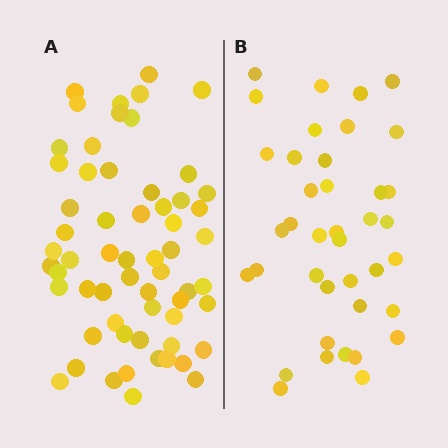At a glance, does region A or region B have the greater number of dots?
Region A (the left region) has more dots.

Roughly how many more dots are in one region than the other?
Region A has approximately 20 more dots than region B.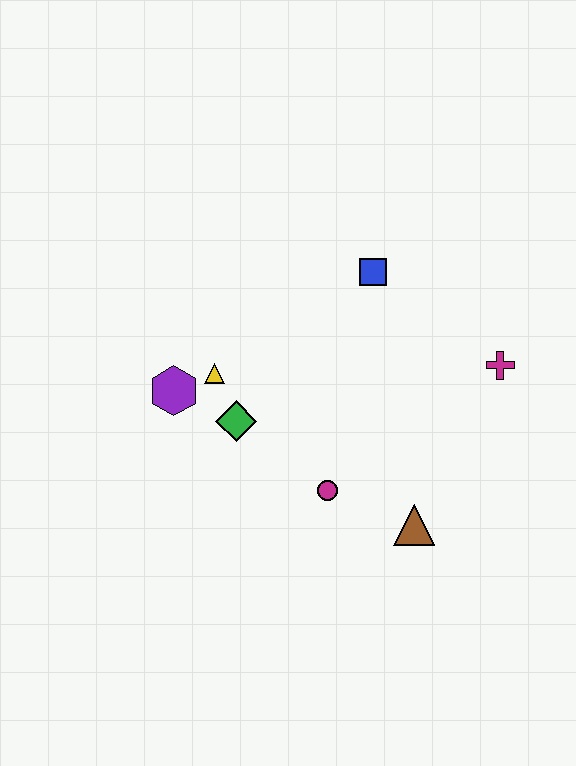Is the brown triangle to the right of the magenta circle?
Yes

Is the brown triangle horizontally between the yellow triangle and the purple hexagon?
No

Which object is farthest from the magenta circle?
The blue square is farthest from the magenta circle.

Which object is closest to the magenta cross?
The blue square is closest to the magenta cross.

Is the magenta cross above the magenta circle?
Yes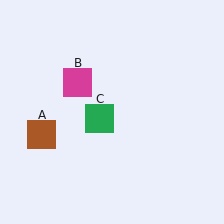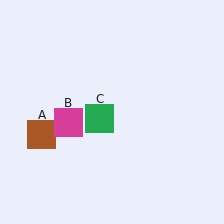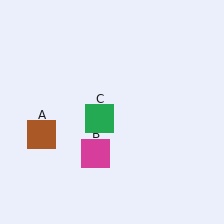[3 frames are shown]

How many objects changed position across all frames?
1 object changed position: magenta square (object B).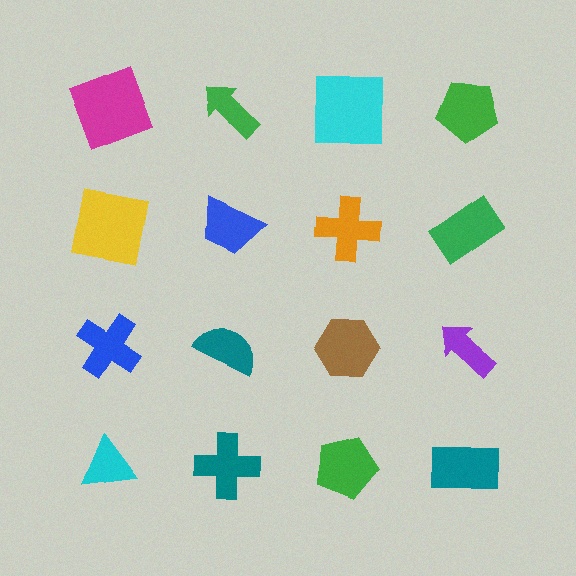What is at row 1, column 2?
A green arrow.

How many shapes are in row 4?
4 shapes.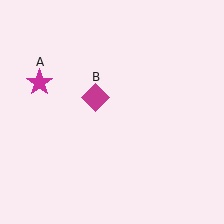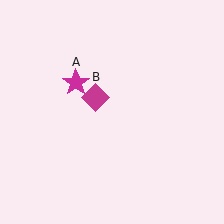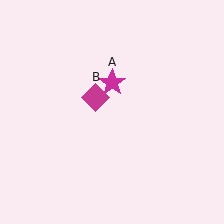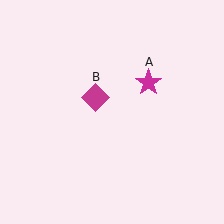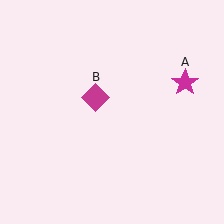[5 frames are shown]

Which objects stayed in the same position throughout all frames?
Magenta diamond (object B) remained stationary.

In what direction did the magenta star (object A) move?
The magenta star (object A) moved right.